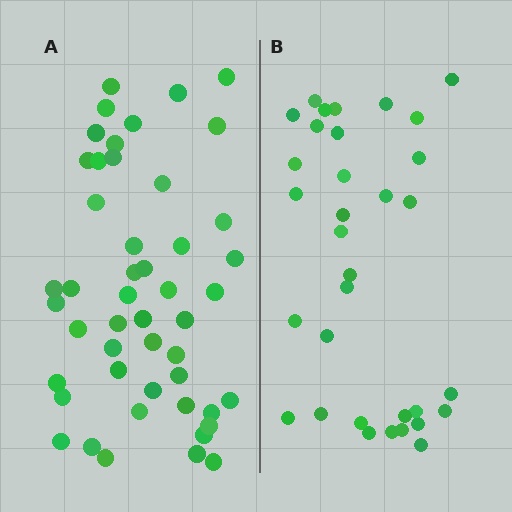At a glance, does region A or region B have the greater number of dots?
Region A (the left region) has more dots.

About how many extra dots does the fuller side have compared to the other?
Region A has approximately 15 more dots than region B.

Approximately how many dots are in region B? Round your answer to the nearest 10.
About 30 dots. (The exact count is 33, which rounds to 30.)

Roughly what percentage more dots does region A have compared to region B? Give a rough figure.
About 45% more.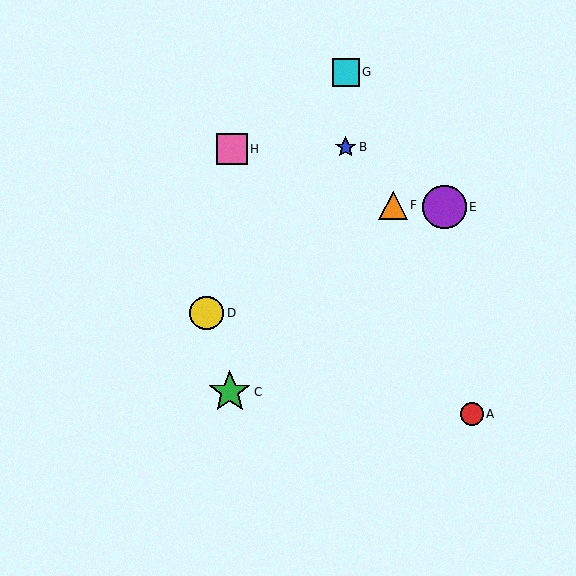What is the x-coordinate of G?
Object G is at x≈346.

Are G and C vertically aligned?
No, G is at x≈346 and C is at x≈230.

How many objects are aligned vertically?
2 objects (B, G) are aligned vertically.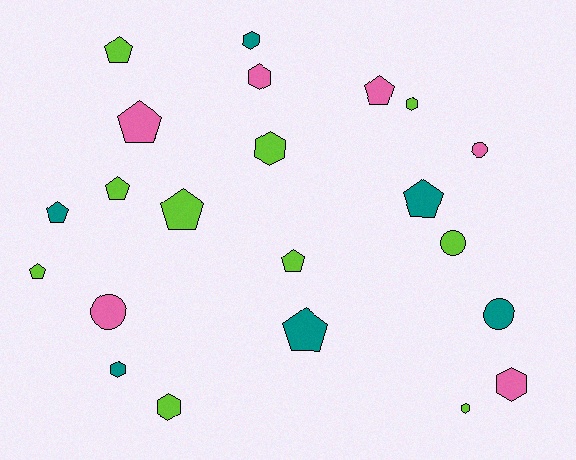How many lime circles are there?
There is 1 lime circle.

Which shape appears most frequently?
Pentagon, with 10 objects.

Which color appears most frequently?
Lime, with 10 objects.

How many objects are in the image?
There are 22 objects.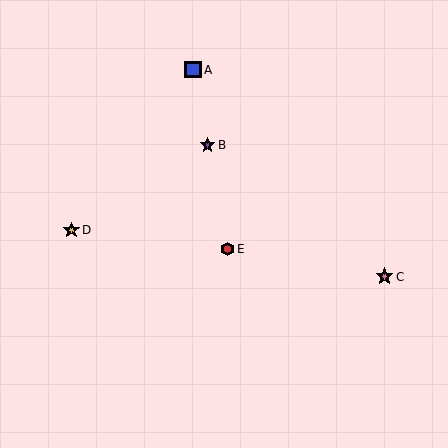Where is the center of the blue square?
The center of the blue square is at (193, 70).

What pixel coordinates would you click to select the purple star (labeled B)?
Click at (207, 145) to select the purple star B.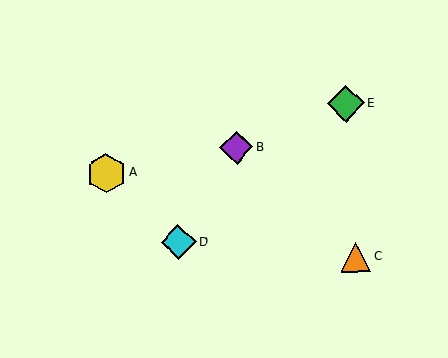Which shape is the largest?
The yellow hexagon (labeled A) is the largest.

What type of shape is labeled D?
Shape D is a cyan diamond.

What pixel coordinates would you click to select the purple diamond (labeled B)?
Click at (236, 147) to select the purple diamond B.